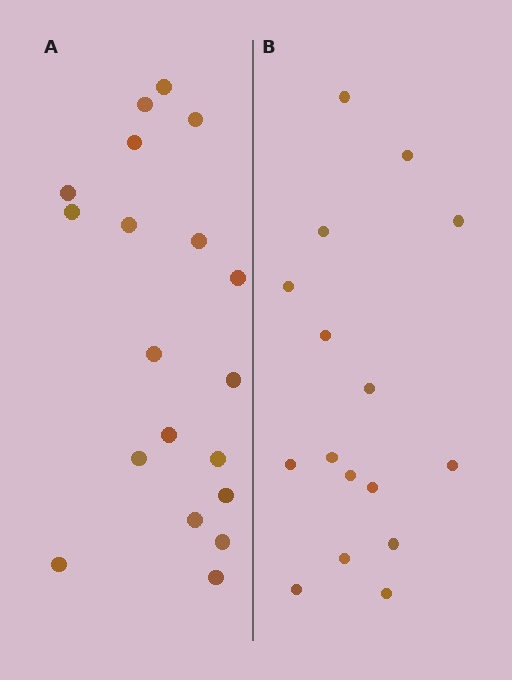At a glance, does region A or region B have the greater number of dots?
Region A (the left region) has more dots.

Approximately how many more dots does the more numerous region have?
Region A has just a few more — roughly 2 or 3 more dots than region B.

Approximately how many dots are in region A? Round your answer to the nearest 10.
About 20 dots. (The exact count is 19, which rounds to 20.)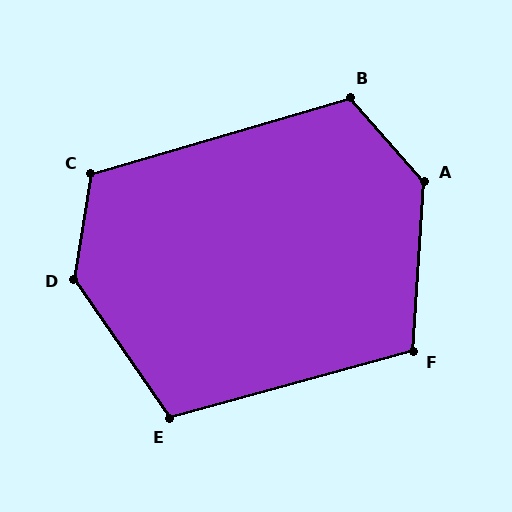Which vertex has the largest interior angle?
D, at approximately 136 degrees.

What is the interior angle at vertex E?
Approximately 109 degrees (obtuse).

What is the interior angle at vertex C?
Approximately 116 degrees (obtuse).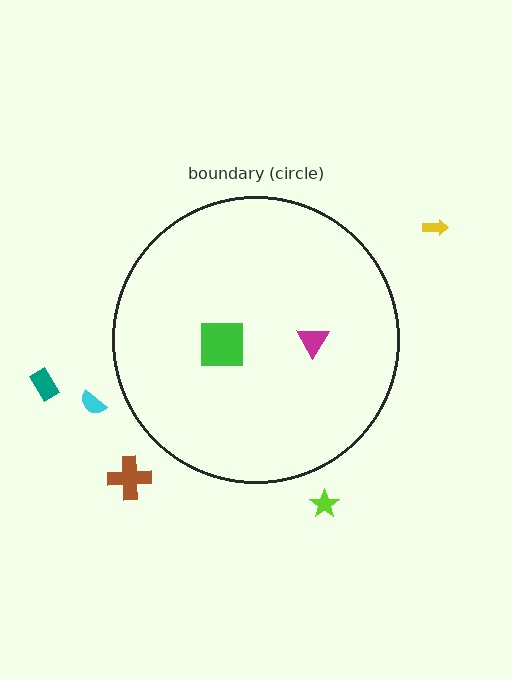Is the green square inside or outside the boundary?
Inside.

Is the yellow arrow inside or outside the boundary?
Outside.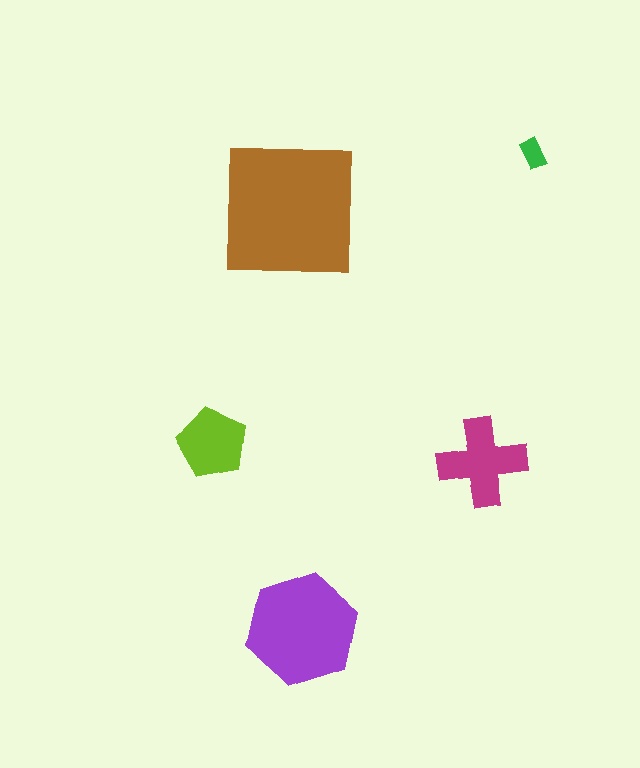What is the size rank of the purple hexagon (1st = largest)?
2nd.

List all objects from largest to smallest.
The brown square, the purple hexagon, the magenta cross, the lime pentagon, the green rectangle.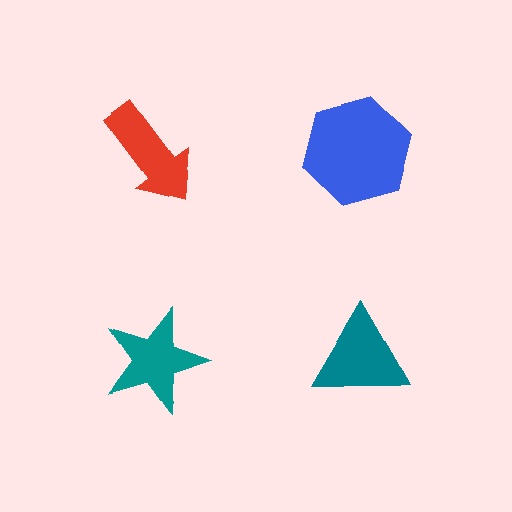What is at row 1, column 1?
A red arrow.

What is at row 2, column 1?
A teal star.